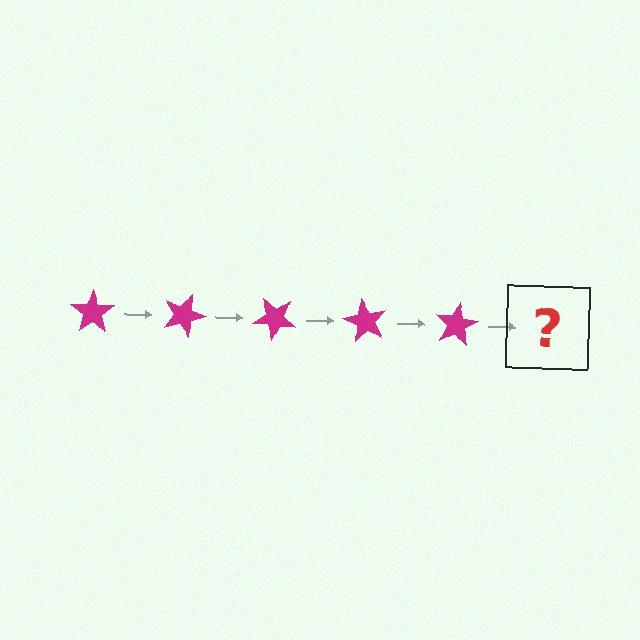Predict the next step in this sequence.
The next step is a magenta star rotated 100 degrees.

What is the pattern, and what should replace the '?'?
The pattern is that the star rotates 20 degrees each step. The '?' should be a magenta star rotated 100 degrees.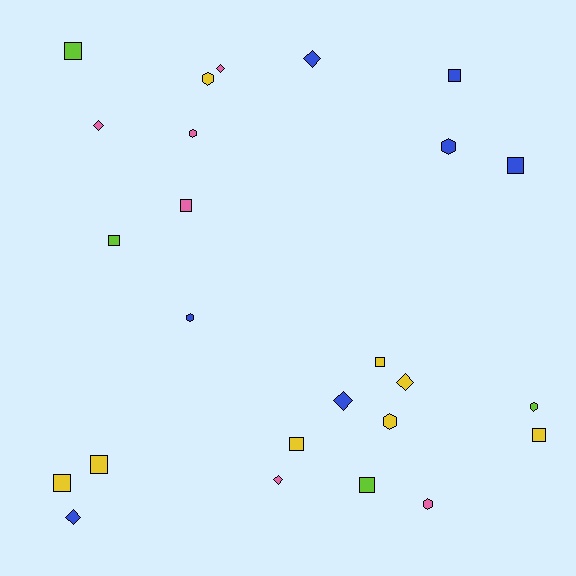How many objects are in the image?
There are 25 objects.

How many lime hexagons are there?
There is 1 lime hexagon.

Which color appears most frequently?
Yellow, with 8 objects.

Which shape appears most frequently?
Square, with 11 objects.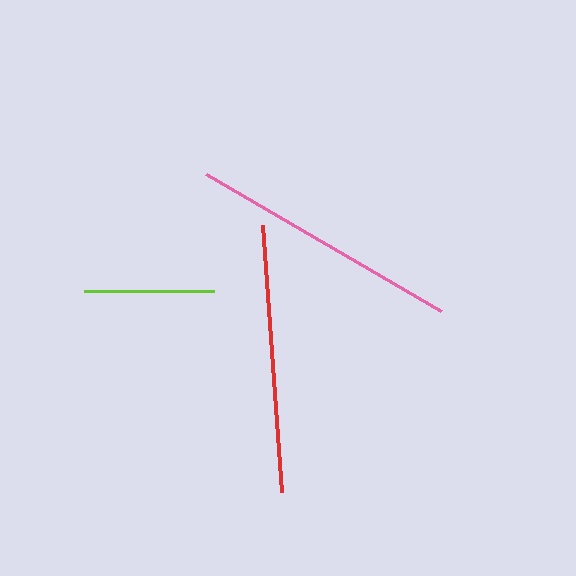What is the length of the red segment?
The red segment is approximately 267 pixels long.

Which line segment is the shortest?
The lime line is the shortest at approximately 130 pixels.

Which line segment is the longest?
The pink line is the longest at approximately 273 pixels.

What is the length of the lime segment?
The lime segment is approximately 130 pixels long.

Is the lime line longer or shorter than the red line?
The red line is longer than the lime line.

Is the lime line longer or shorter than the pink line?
The pink line is longer than the lime line.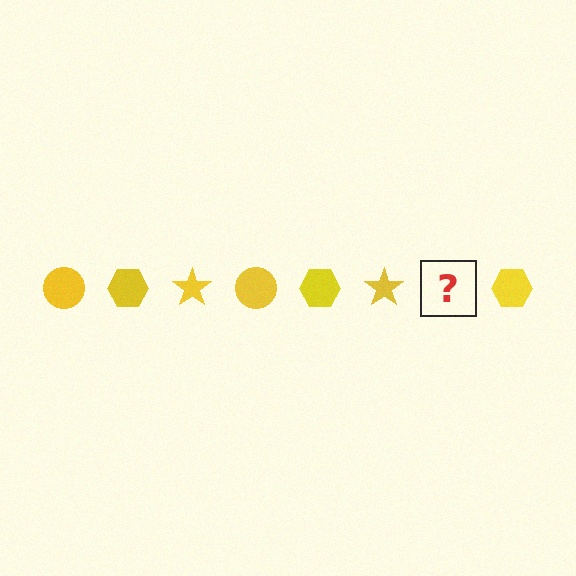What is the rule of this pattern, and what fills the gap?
The rule is that the pattern cycles through circle, hexagon, star shapes in yellow. The gap should be filled with a yellow circle.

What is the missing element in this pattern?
The missing element is a yellow circle.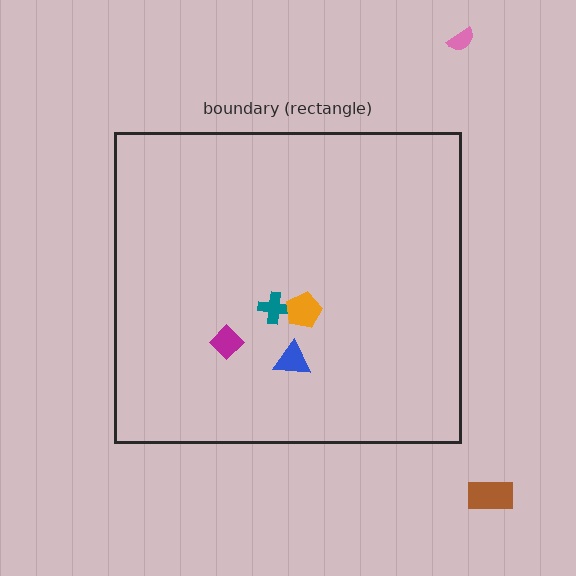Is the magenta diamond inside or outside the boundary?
Inside.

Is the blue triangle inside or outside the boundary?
Inside.